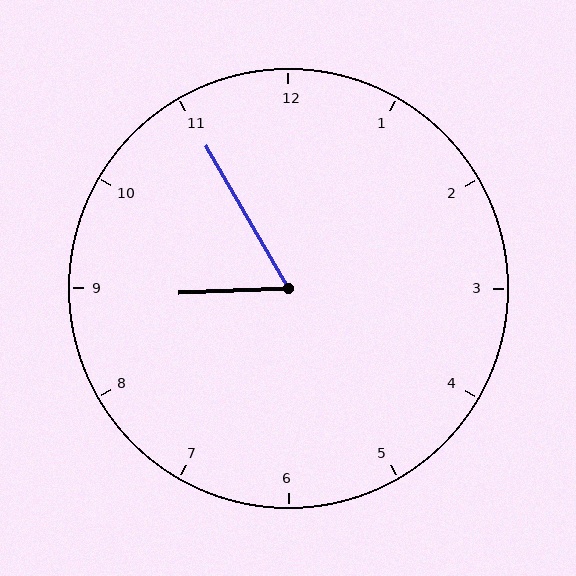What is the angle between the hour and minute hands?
Approximately 62 degrees.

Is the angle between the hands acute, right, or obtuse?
It is acute.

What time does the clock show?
8:55.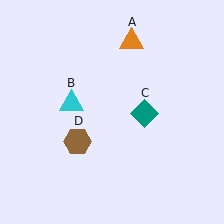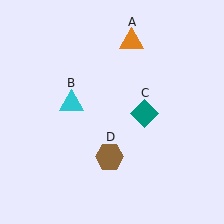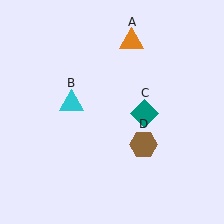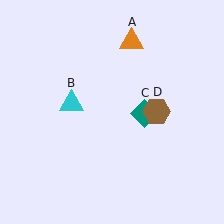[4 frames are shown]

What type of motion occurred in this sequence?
The brown hexagon (object D) rotated counterclockwise around the center of the scene.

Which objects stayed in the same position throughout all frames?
Orange triangle (object A) and cyan triangle (object B) and teal diamond (object C) remained stationary.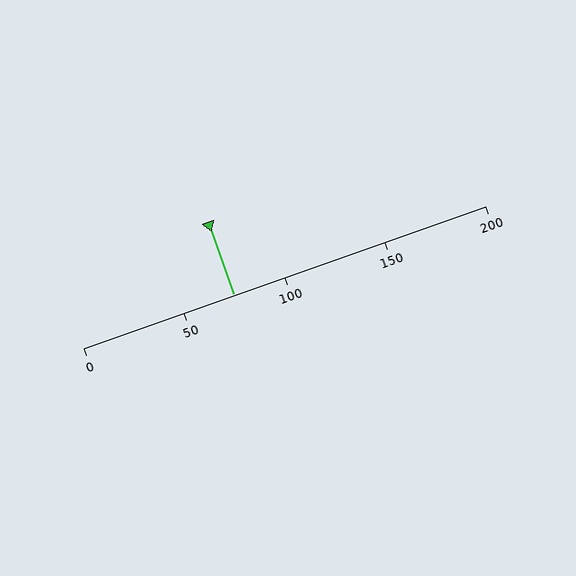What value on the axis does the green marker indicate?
The marker indicates approximately 75.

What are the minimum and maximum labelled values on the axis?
The axis runs from 0 to 200.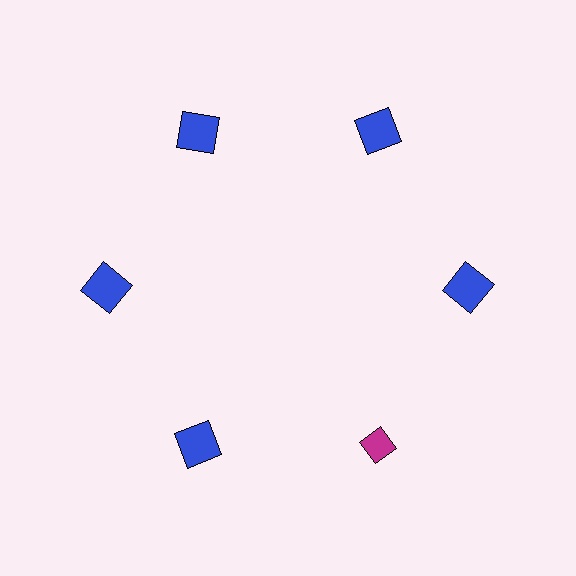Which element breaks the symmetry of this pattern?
The magenta diamond at roughly the 5 o'clock position breaks the symmetry. All other shapes are blue squares.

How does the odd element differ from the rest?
It differs in both color (magenta instead of blue) and shape (diamond instead of square).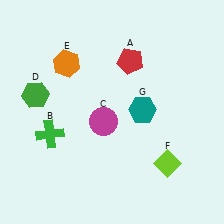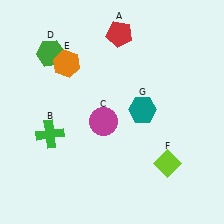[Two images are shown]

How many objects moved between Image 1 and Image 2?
2 objects moved between the two images.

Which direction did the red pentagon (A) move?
The red pentagon (A) moved up.